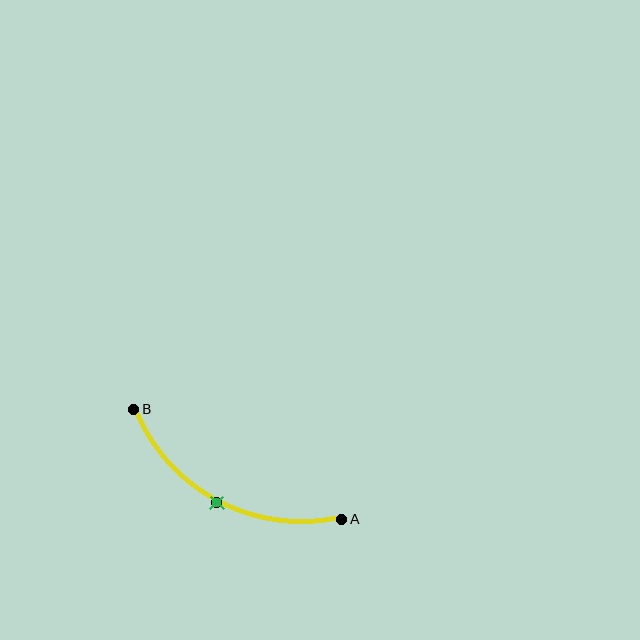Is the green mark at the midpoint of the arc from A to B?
Yes. The green mark lies on the arc at equal arc-length from both A and B — it is the arc midpoint.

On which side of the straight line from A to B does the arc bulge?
The arc bulges below the straight line connecting A and B.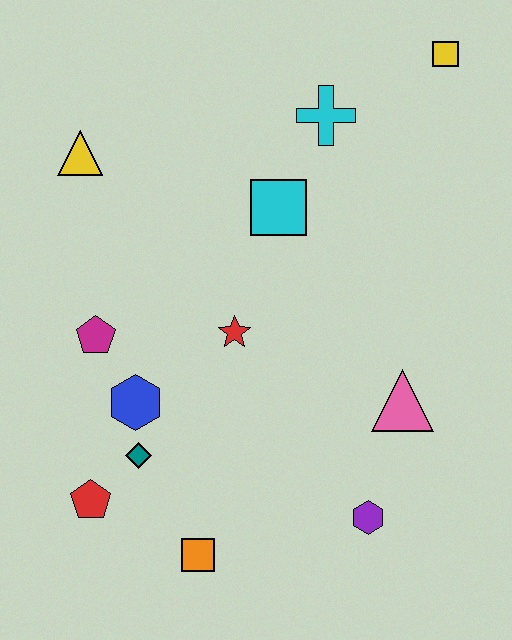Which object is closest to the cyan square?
The cyan cross is closest to the cyan square.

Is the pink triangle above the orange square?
Yes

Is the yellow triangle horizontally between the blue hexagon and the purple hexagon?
No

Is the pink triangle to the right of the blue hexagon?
Yes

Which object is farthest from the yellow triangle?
The purple hexagon is farthest from the yellow triangle.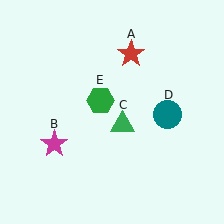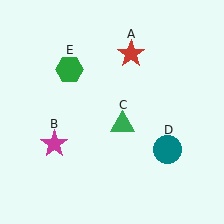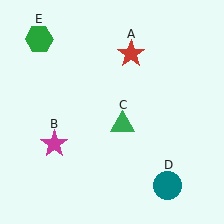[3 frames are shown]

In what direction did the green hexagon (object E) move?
The green hexagon (object E) moved up and to the left.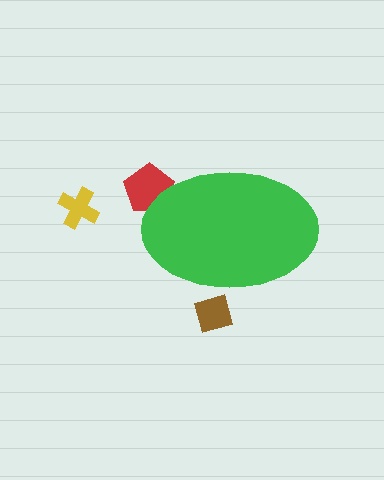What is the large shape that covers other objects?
A green ellipse.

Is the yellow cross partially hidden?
No, the yellow cross is fully visible.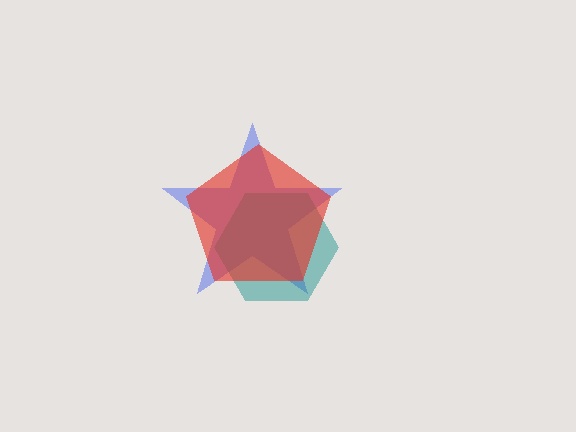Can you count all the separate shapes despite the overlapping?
Yes, there are 3 separate shapes.